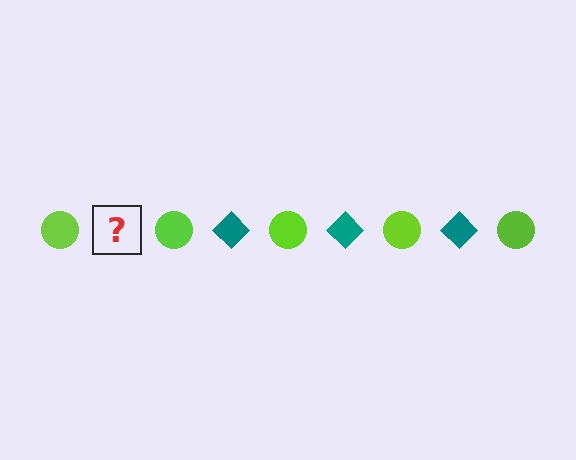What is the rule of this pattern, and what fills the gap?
The rule is that the pattern alternates between lime circle and teal diamond. The gap should be filled with a teal diamond.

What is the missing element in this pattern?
The missing element is a teal diamond.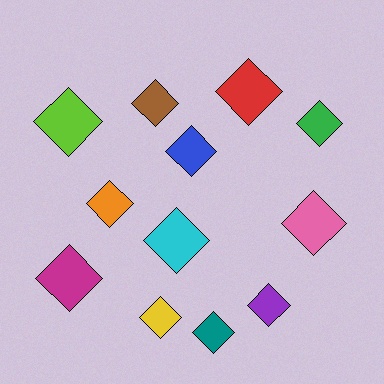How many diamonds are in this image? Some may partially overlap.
There are 12 diamonds.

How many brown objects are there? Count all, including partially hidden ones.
There is 1 brown object.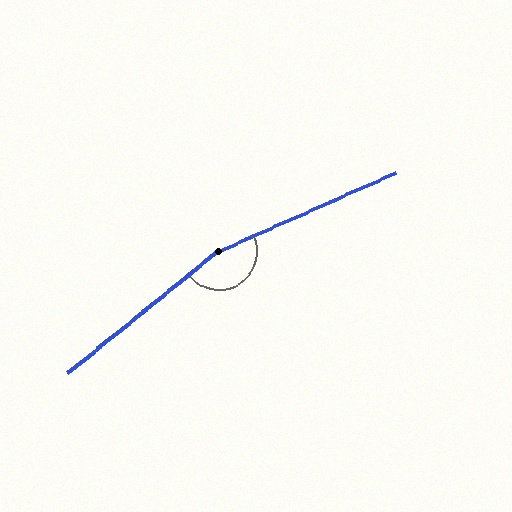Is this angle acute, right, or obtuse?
It is obtuse.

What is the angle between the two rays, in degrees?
Approximately 165 degrees.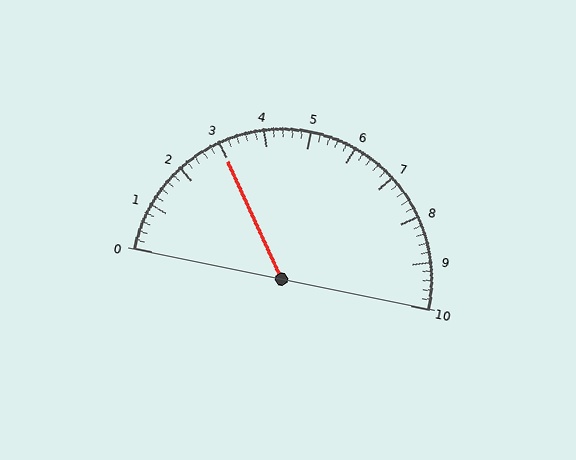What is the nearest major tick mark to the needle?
The nearest major tick mark is 3.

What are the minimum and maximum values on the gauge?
The gauge ranges from 0 to 10.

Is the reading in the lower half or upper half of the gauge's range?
The reading is in the lower half of the range (0 to 10).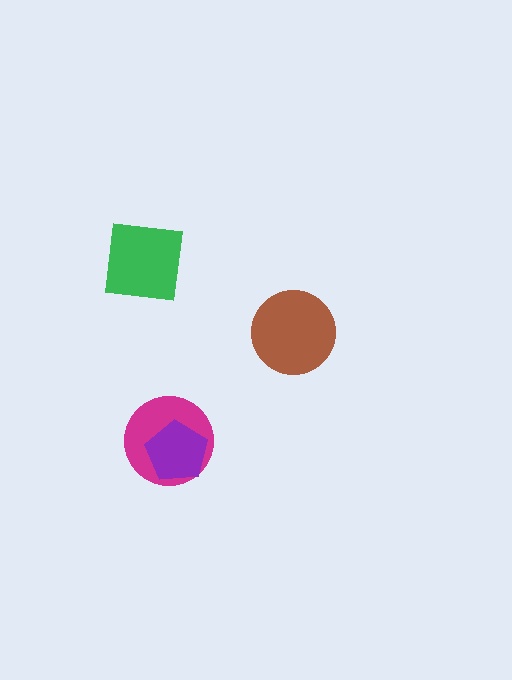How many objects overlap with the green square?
0 objects overlap with the green square.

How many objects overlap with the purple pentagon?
1 object overlaps with the purple pentagon.